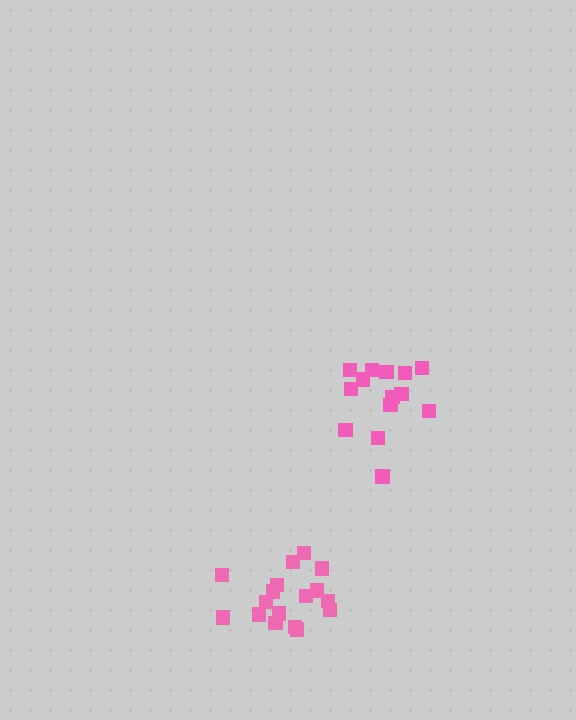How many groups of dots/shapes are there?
There are 2 groups.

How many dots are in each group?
Group 1: 17 dots, Group 2: 14 dots (31 total).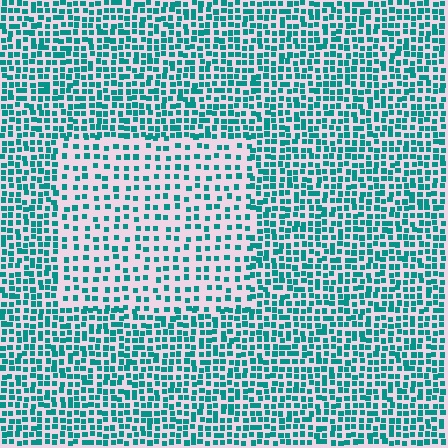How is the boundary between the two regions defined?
The boundary is defined by a change in element density (approximately 1.9x ratio). All elements are the same color, size, and shape.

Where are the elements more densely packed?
The elements are more densely packed outside the rectangle boundary.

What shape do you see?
I see a rectangle.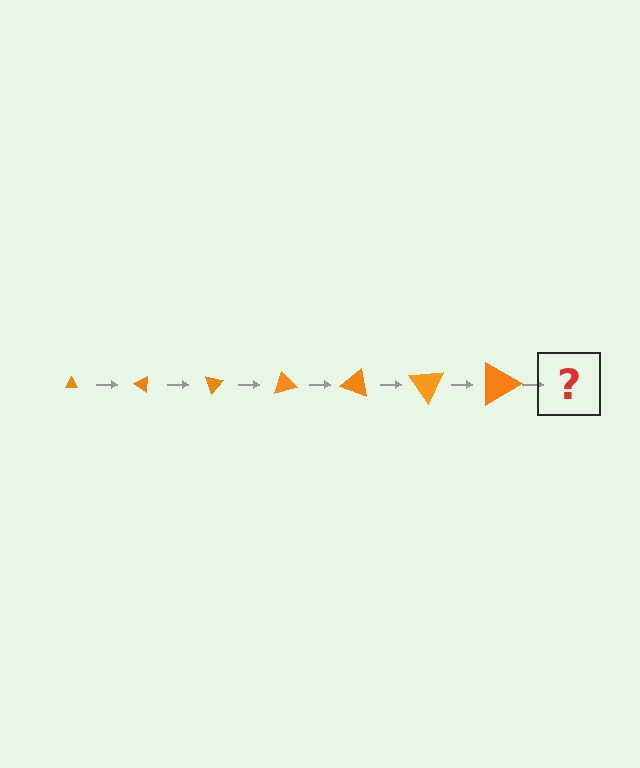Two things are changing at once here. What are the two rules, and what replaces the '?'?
The two rules are that the triangle grows larger each step and it rotates 35 degrees each step. The '?' should be a triangle, larger than the previous one and rotated 245 degrees from the start.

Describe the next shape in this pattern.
It should be a triangle, larger than the previous one and rotated 245 degrees from the start.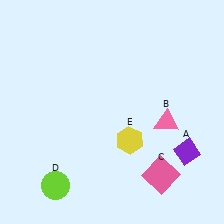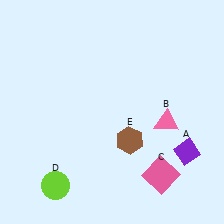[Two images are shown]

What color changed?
The hexagon (E) changed from yellow in Image 1 to brown in Image 2.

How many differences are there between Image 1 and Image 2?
There is 1 difference between the two images.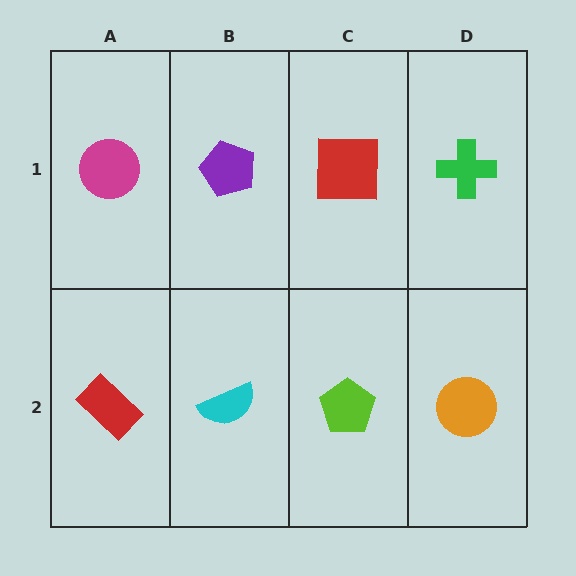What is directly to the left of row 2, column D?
A lime pentagon.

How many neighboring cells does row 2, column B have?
3.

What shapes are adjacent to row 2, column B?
A purple pentagon (row 1, column B), a red rectangle (row 2, column A), a lime pentagon (row 2, column C).